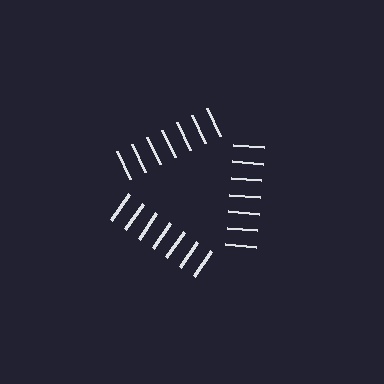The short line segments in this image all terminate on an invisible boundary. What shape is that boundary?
An illusory triangle — the line segments terminate on its edges but no continuous stroke is drawn.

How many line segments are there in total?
21 — 7 along each of the 3 edges.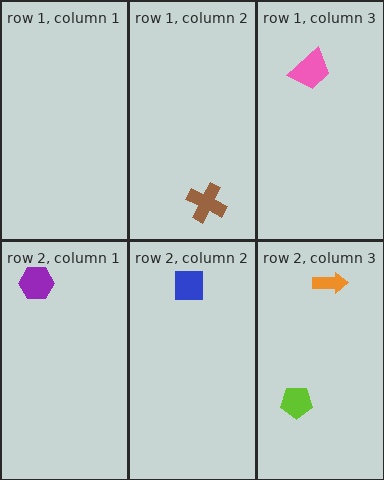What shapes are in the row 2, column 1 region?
The purple hexagon.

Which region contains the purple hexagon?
The row 2, column 1 region.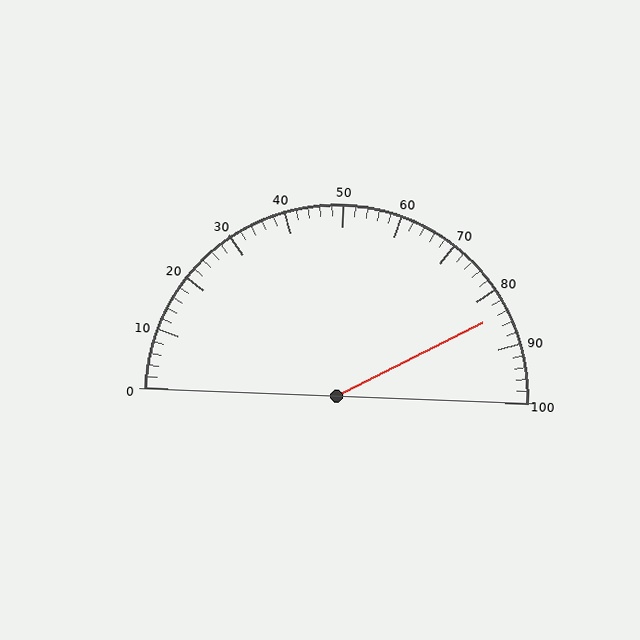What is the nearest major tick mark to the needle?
The nearest major tick mark is 80.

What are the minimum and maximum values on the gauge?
The gauge ranges from 0 to 100.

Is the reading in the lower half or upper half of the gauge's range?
The reading is in the upper half of the range (0 to 100).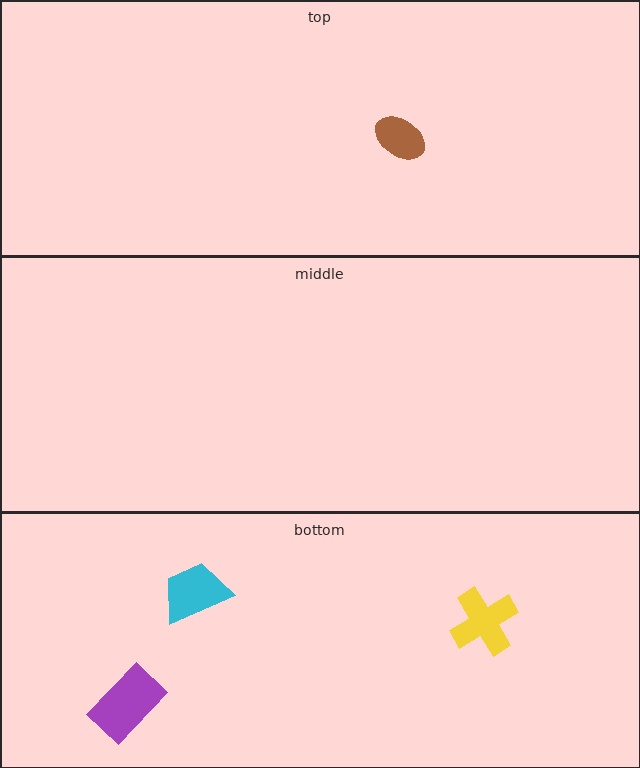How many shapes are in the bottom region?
3.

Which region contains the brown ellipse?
The top region.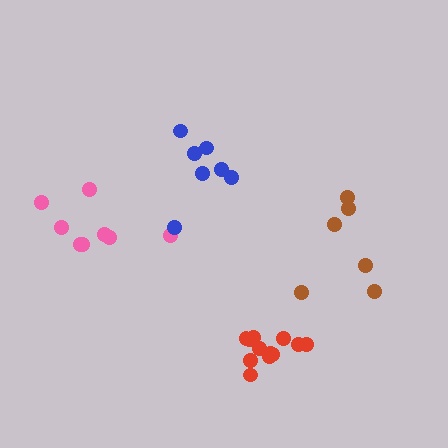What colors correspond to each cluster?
The clusters are colored: pink, red, brown, blue.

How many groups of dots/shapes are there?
There are 4 groups.